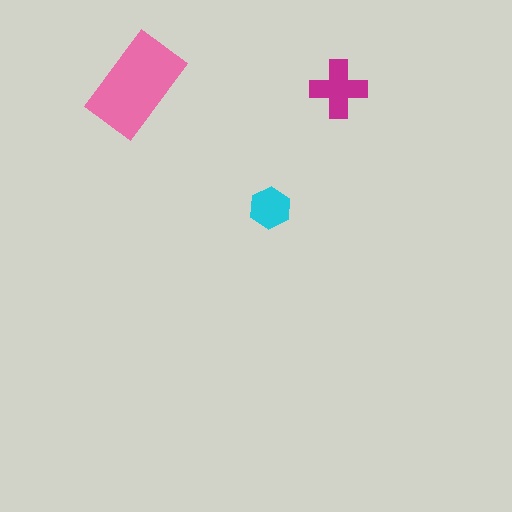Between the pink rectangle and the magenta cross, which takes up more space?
The pink rectangle.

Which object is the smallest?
The cyan hexagon.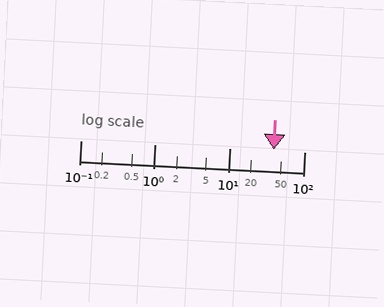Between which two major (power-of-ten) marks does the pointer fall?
The pointer is between 10 and 100.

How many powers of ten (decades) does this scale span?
The scale spans 3 decades, from 0.1 to 100.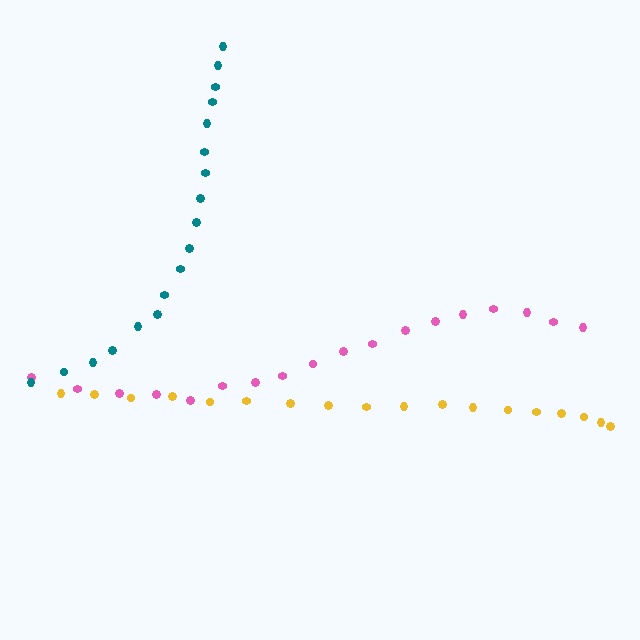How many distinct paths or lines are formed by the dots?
There are 3 distinct paths.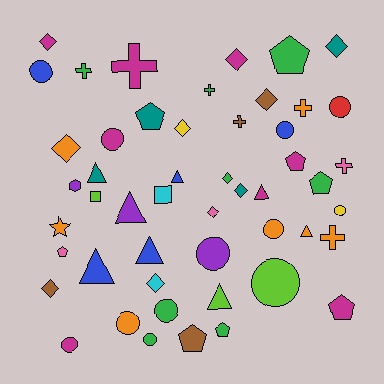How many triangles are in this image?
There are 8 triangles.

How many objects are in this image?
There are 50 objects.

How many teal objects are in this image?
There are 4 teal objects.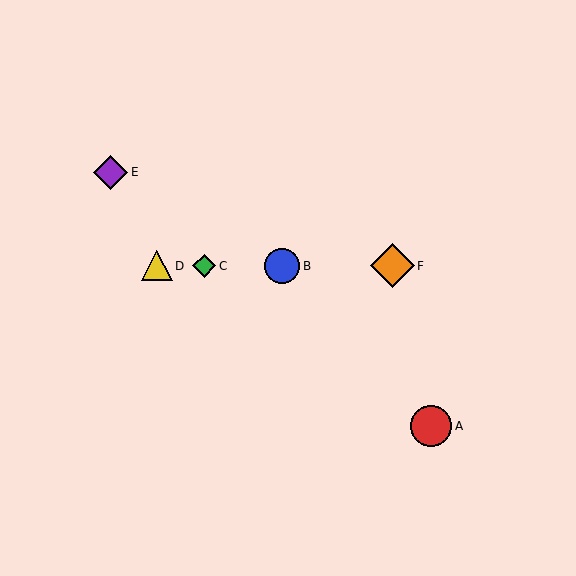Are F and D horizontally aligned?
Yes, both are at y≈266.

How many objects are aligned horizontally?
4 objects (B, C, D, F) are aligned horizontally.